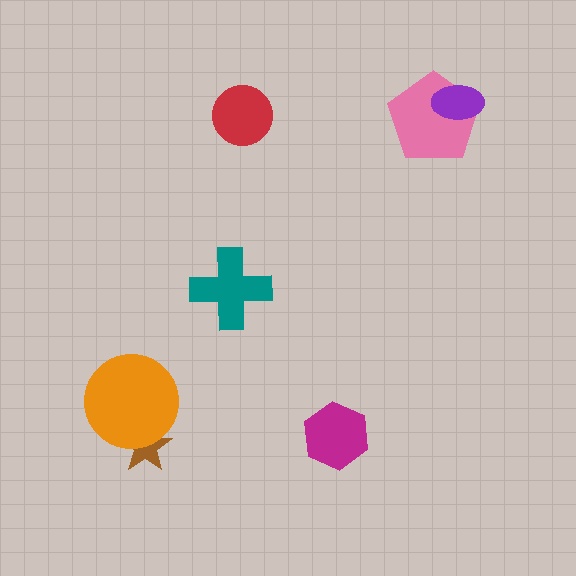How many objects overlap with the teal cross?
0 objects overlap with the teal cross.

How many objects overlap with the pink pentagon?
1 object overlaps with the pink pentagon.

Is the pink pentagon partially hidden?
Yes, it is partially covered by another shape.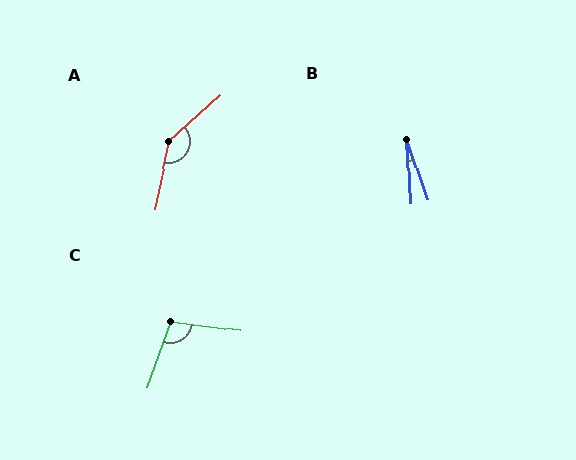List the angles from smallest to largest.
B (15°), C (102°), A (144°).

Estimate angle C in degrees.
Approximately 102 degrees.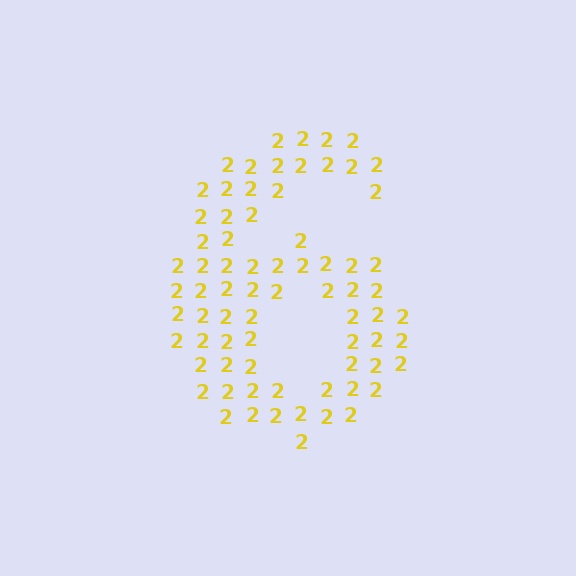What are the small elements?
The small elements are digit 2's.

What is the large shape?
The large shape is the digit 6.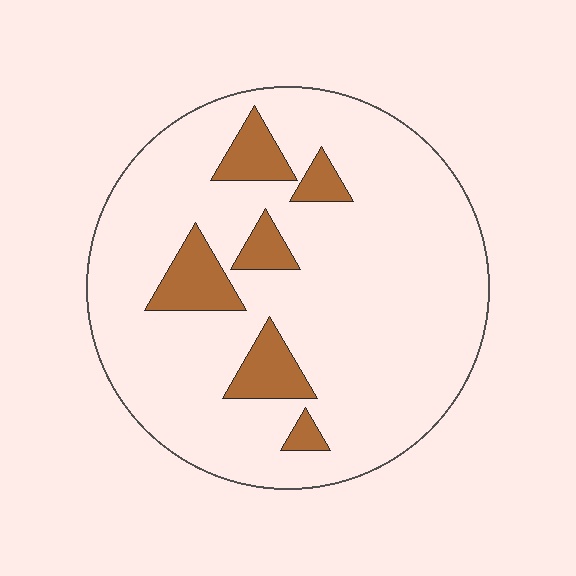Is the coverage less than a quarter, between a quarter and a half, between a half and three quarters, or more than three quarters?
Less than a quarter.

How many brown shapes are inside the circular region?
6.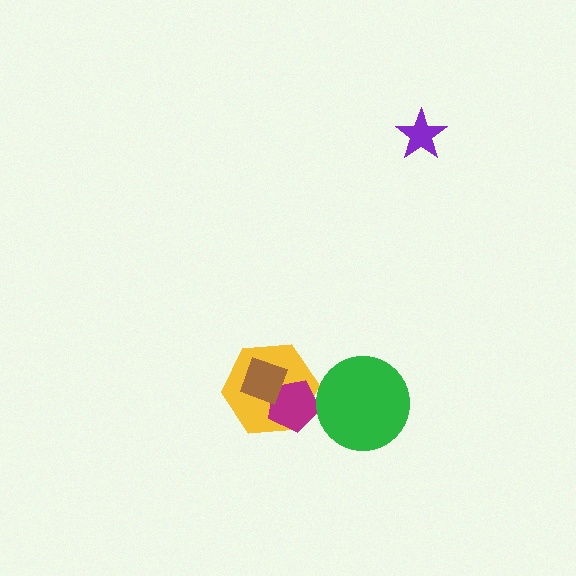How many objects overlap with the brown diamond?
2 objects overlap with the brown diamond.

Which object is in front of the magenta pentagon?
The brown diamond is in front of the magenta pentagon.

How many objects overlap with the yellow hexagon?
2 objects overlap with the yellow hexagon.